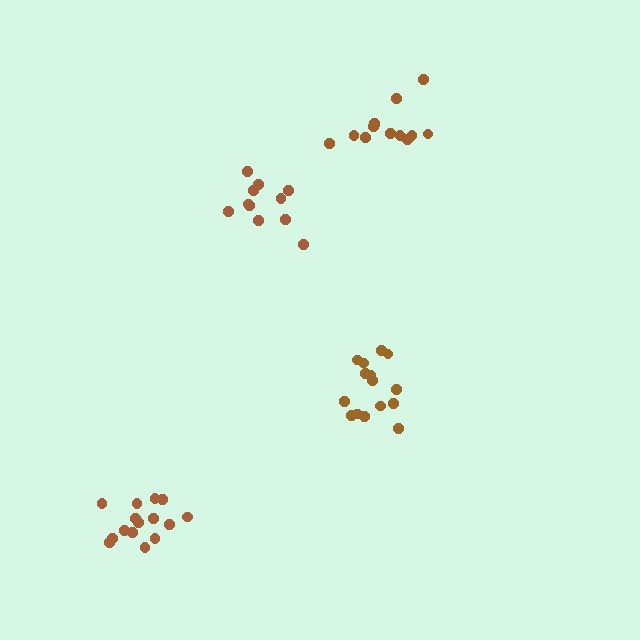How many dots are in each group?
Group 1: 15 dots, Group 2: 15 dots, Group 3: 11 dots, Group 4: 13 dots (54 total).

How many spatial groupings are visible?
There are 4 spatial groupings.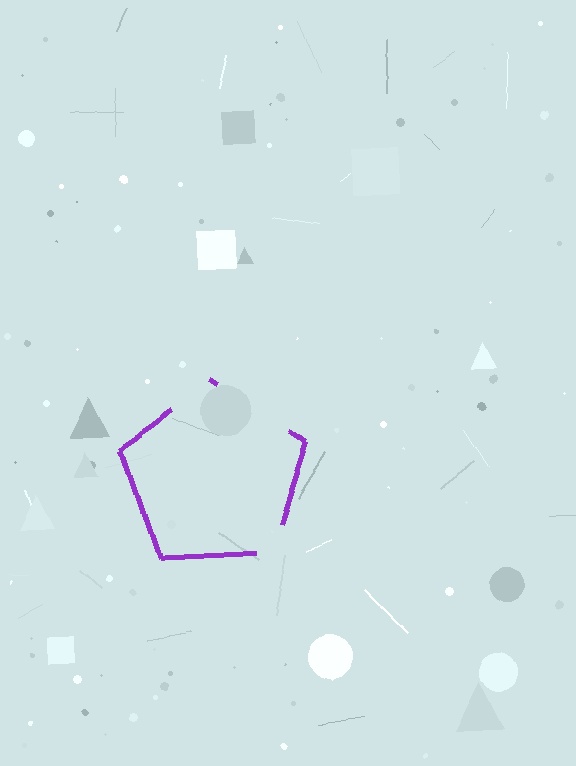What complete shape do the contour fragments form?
The contour fragments form a pentagon.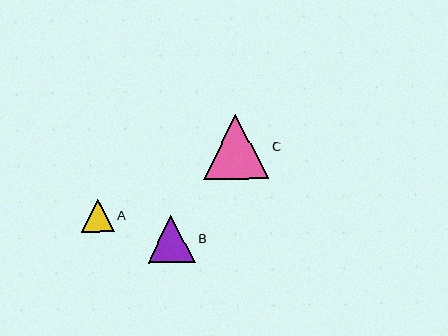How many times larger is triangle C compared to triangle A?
Triangle C is approximately 2.0 times the size of triangle A.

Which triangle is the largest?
Triangle C is the largest with a size of approximately 65 pixels.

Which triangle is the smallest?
Triangle A is the smallest with a size of approximately 32 pixels.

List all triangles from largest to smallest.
From largest to smallest: C, B, A.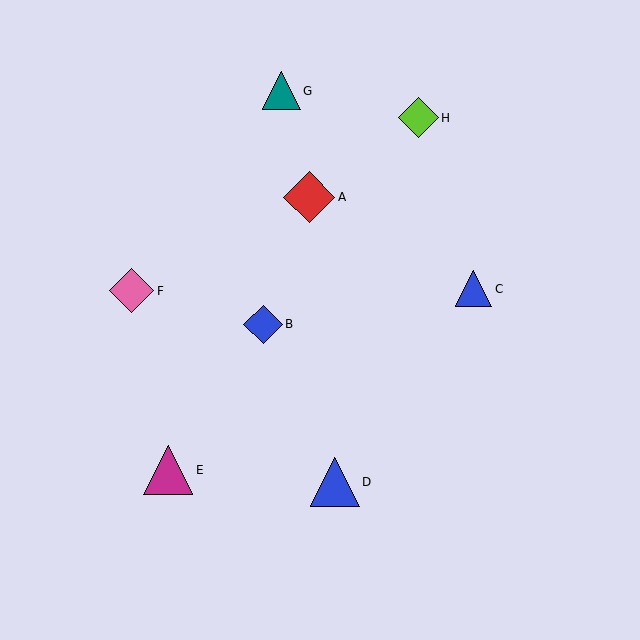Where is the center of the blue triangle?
The center of the blue triangle is at (474, 289).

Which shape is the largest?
The red diamond (labeled A) is the largest.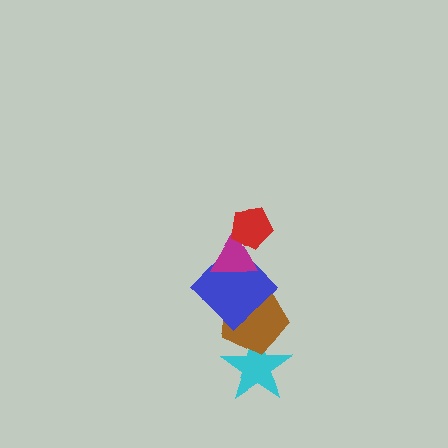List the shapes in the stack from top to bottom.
From top to bottom: the red pentagon, the magenta triangle, the blue diamond, the brown pentagon, the cyan star.